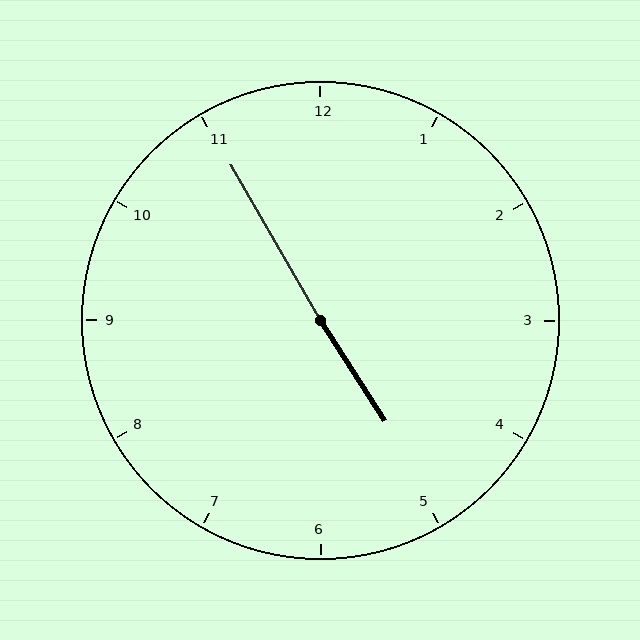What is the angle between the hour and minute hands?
Approximately 178 degrees.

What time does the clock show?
4:55.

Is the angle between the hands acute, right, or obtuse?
It is obtuse.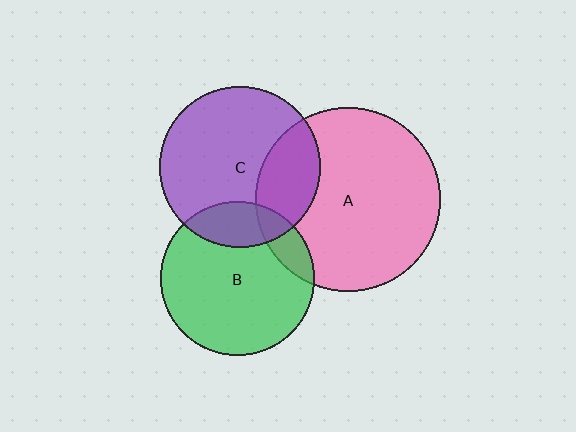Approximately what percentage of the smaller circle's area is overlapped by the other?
Approximately 20%.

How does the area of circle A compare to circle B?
Approximately 1.4 times.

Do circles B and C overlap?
Yes.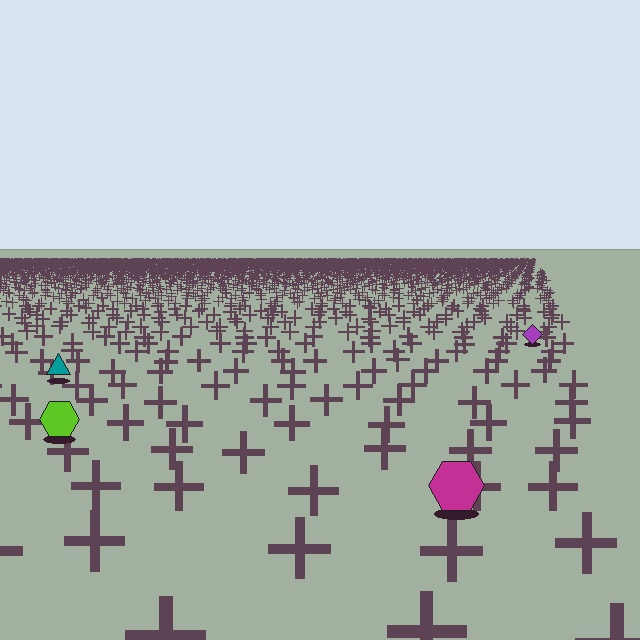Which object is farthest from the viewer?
The purple diamond is farthest from the viewer. It appears smaller and the ground texture around it is denser.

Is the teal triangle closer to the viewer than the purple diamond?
Yes. The teal triangle is closer — you can tell from the texture gradient: the ground texture is coarser near it.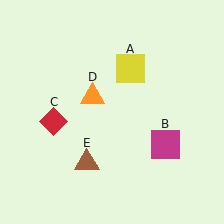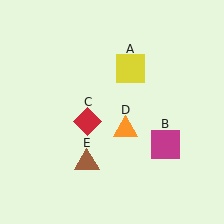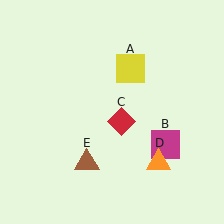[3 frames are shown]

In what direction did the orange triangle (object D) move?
The orange triangle (object D) moved down and to the right.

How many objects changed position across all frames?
2 objects changed position: red diamond (object C), orange triangle (object D).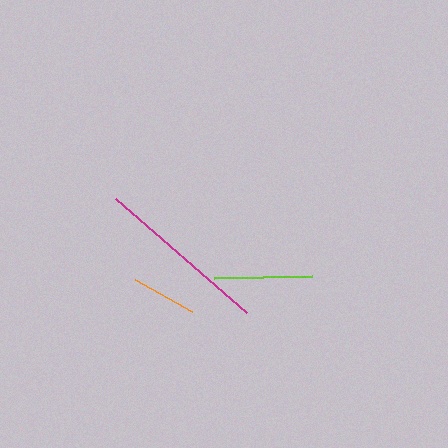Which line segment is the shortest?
The orange line is the shortest at approximately 65 pixels.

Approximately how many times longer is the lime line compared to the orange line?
The lime line is approximately 1.5 times the length of the orange line.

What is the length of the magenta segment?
The magenta segment is approximately 173 pixels long.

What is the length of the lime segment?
The lime segment is approximately 98 pixels long.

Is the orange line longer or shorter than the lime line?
The lime line is longer than the orange line.